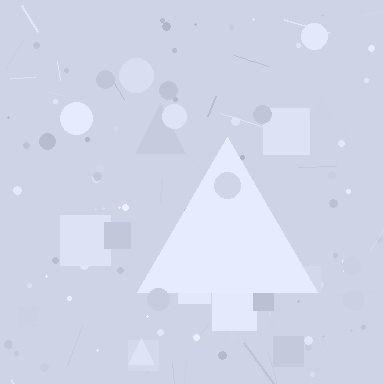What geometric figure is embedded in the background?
A triangle is embedded in the background.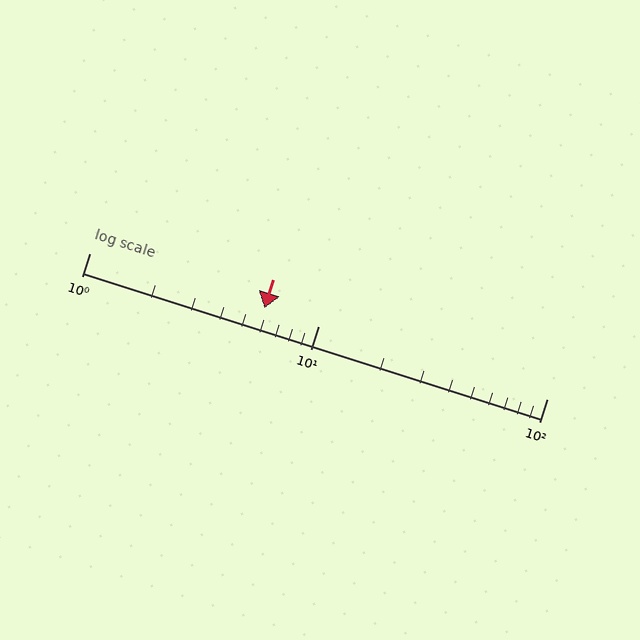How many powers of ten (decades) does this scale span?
The scale spans 2 decades, from 1 to 100.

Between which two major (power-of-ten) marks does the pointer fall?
The pointer is between 1 and 10.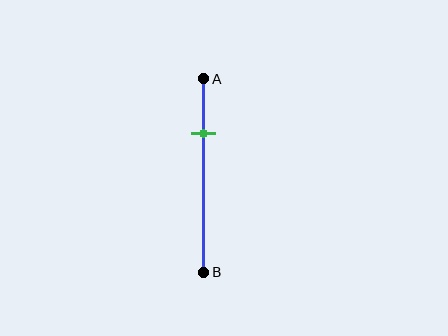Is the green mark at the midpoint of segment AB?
No, the mark is at about 30% from A, not at the 50% midpoint.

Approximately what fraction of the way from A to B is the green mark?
The green mark is approximately 30% of the way from A to B.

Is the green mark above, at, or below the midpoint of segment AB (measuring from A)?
The green mark is above the midpoint of segment AB.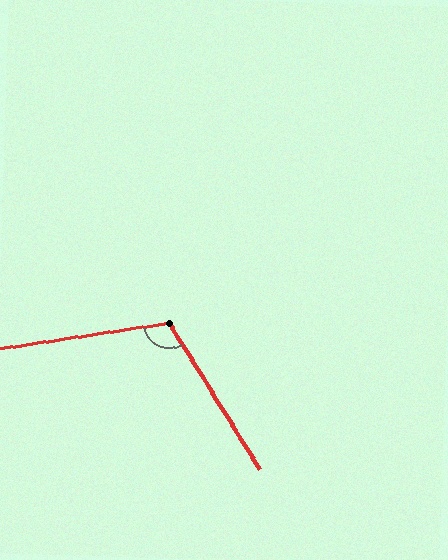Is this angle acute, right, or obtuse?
It is obtuse.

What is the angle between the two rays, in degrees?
Approximately 113 degrees.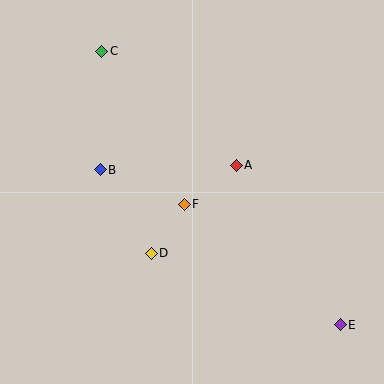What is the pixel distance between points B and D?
The distance between B and D is 98 pixels.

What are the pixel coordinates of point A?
Point A is at (236, 165).